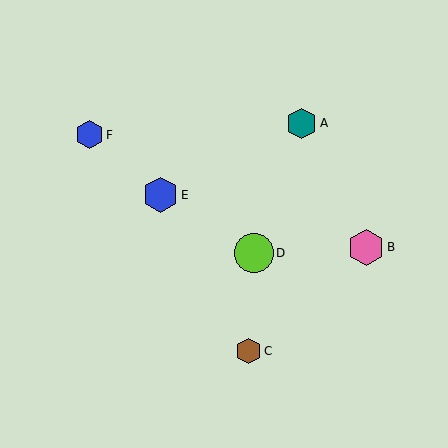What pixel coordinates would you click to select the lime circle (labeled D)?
Click at (254, 253) to select the lime circle D.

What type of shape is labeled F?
Shape F is a blue hexagon.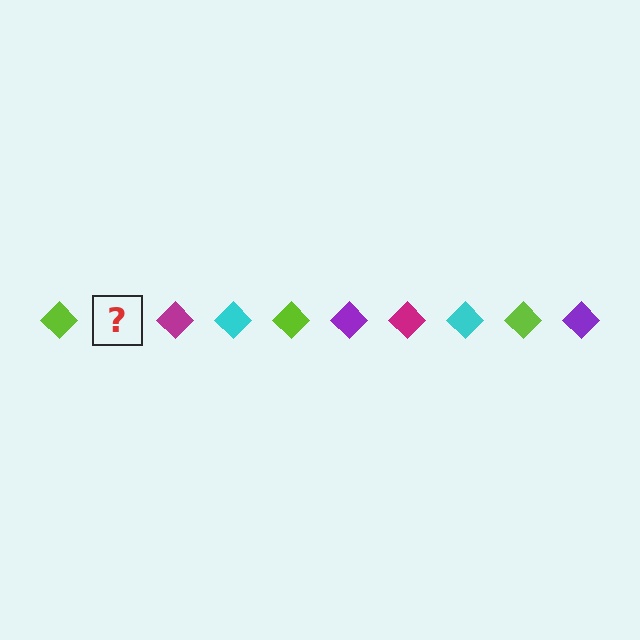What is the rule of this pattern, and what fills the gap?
The rule is that the pattern cycles through lime, purple, magenta, cyan diamonds. The gap should be filled with a purple diamond.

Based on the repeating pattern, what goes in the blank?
The blank should be a purple diamond.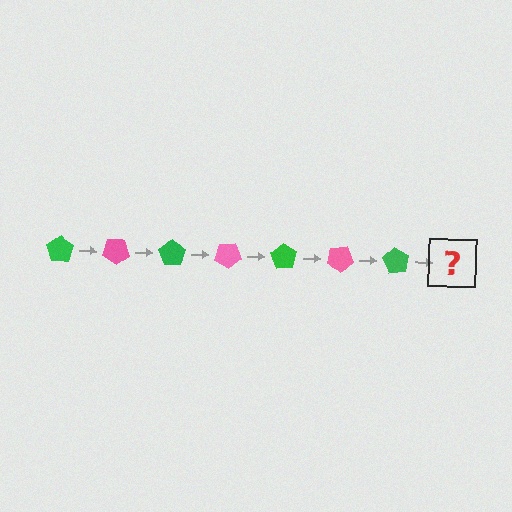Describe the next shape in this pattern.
It should be a pink pentagon, rotated 245 degrees from the start.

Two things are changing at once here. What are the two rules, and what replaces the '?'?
The two rules are that it rotates 35 degrees each step and the color cycles through green and pink. The '?' should be a pink pentagon, rotated 245 degrees from the start.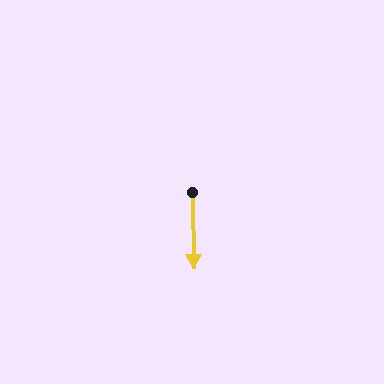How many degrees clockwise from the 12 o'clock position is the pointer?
Approximately 179 degrees.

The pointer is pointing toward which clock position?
Roughly 6 o'clock.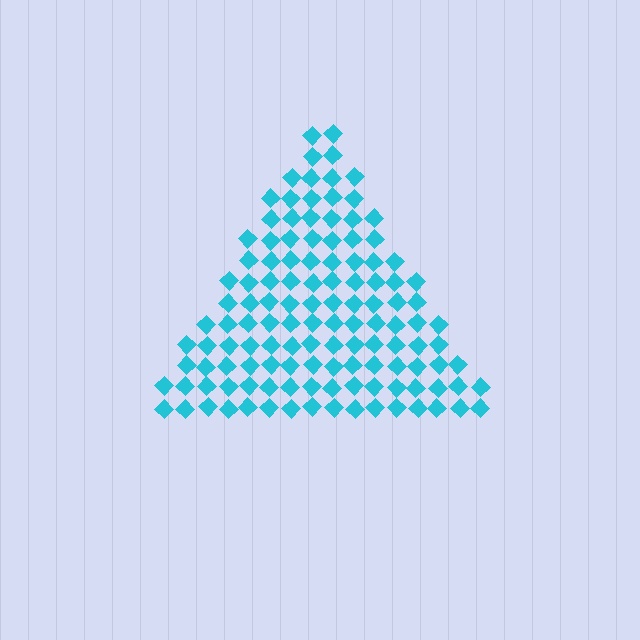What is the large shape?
The large shape is a triangle.